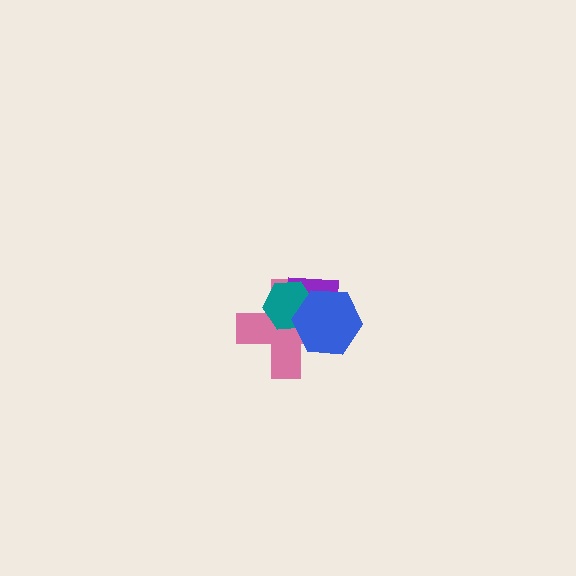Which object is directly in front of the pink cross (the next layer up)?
The purple square is directly in front of the pink cross.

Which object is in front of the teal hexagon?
The blue hexagon is in front of the teal hexagon.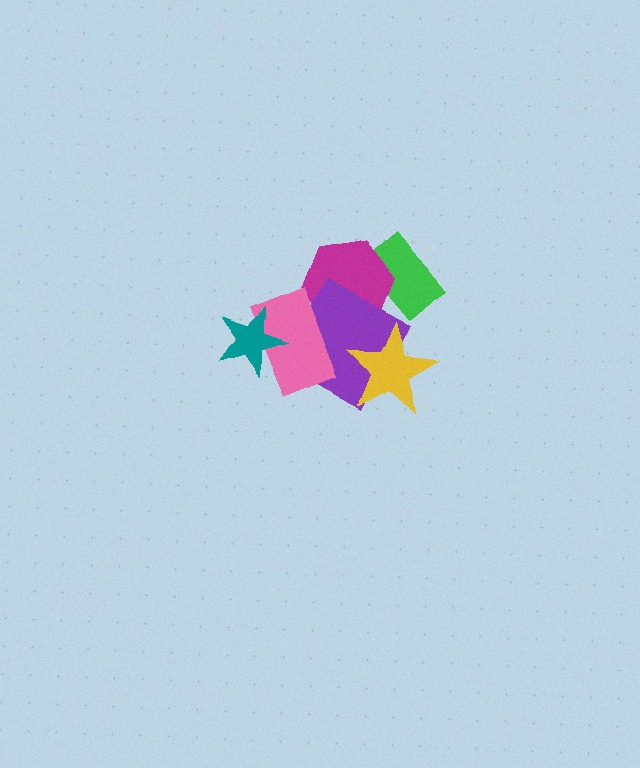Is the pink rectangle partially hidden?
Yes, it is partially covered by another shape.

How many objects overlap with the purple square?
3 objects overlap with the purple square.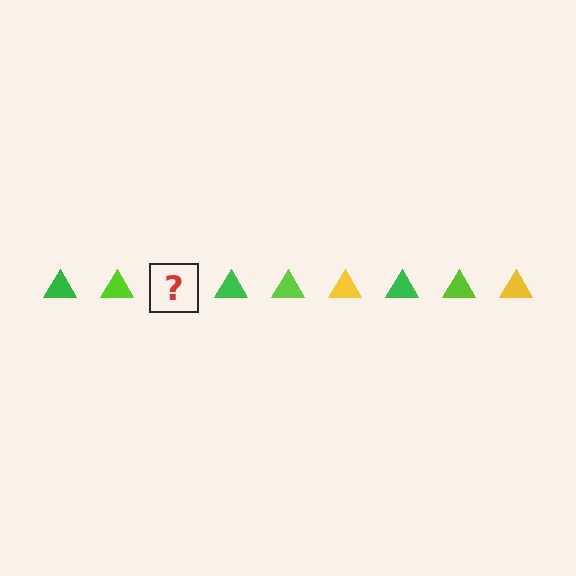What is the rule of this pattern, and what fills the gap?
The rule is that the pattern cycles through green, lime, yellow triangles. The gap should be filled with a yellow triangle.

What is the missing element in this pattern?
The missing element is a yellow triangle.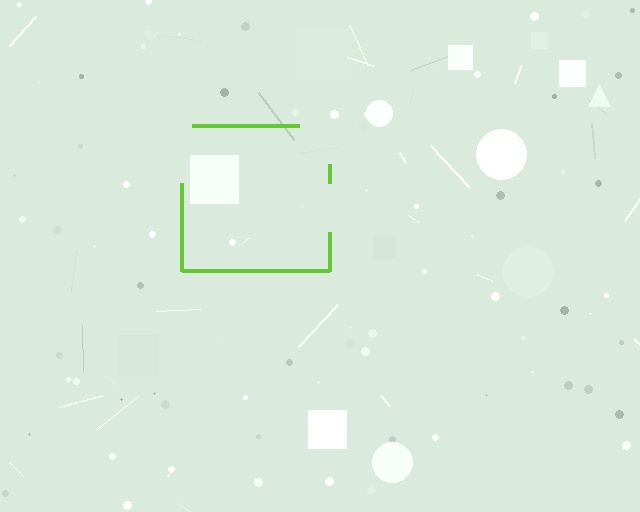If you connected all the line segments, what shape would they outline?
They would outline a square.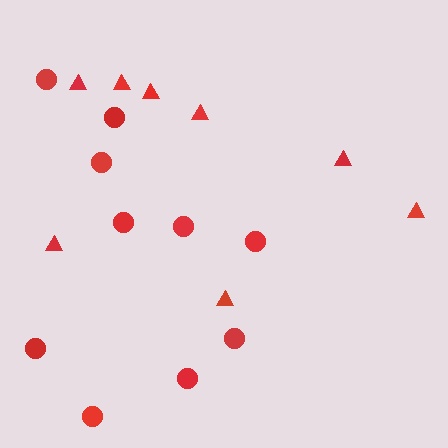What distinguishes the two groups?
There are 2 groups: one group of triangles (8) and one group of circles (10).